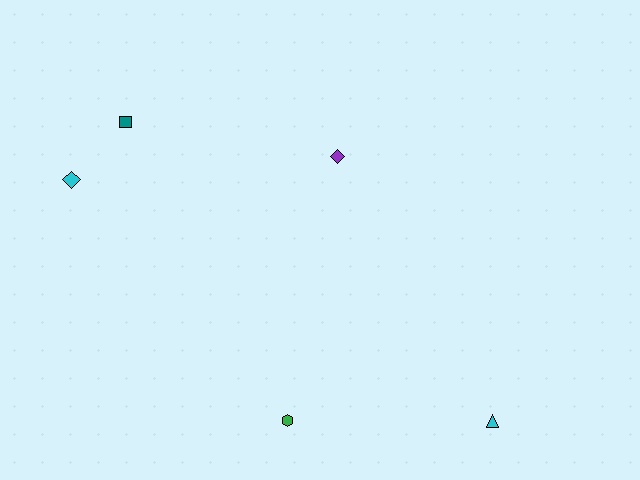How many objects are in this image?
There are 5 objects.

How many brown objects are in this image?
There are no brown objects.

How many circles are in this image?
There are no circles.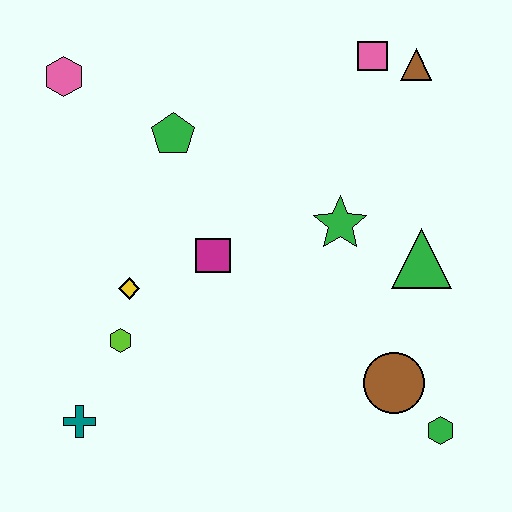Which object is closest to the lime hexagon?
The yellow diamond is closest to the lime hexagon.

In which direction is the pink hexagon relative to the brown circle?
The pink hexagon is to the left of the brown circle.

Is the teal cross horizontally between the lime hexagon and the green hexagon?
No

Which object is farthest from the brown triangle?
The teal cross is farthest from the brown triangle.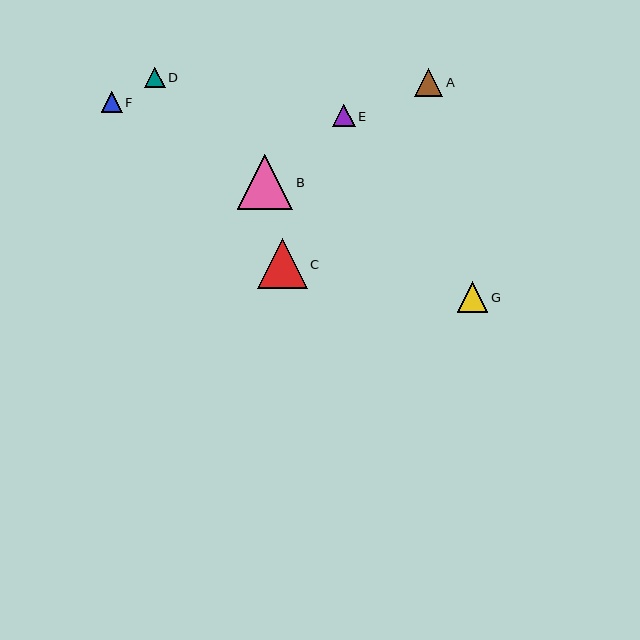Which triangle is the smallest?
Triangle D is the smallest with a size of approximately 21 pixels.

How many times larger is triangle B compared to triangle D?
Triangle B is approximately 2.7 times the size of triangle D.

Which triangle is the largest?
Triangle B is the largest with a size of approximately 55 pixels.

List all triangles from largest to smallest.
From largest to smallest: B, C, G, A, E, F, D.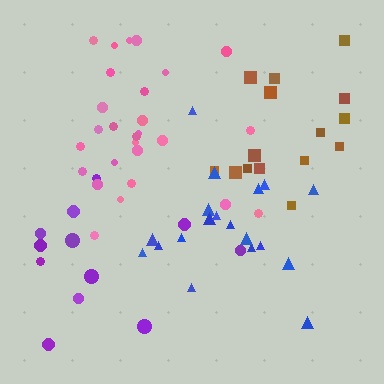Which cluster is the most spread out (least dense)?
Purple.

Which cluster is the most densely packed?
Pink.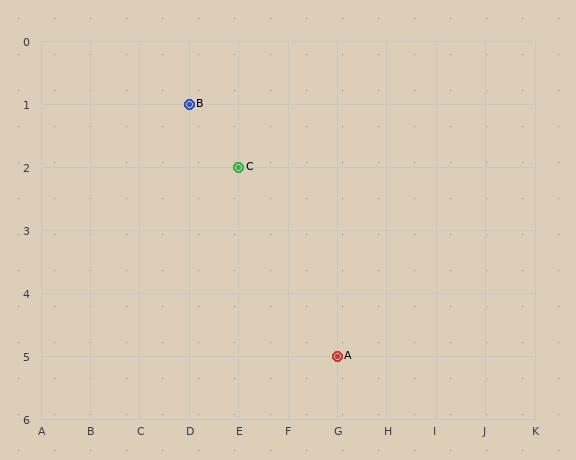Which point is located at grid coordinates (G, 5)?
Point A is at (G, 5).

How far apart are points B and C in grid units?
Points B and C are 1 column and 1 row apart (about 1.4 grid units diagonally).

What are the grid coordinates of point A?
Point A is at grid coordinates (G, 5).